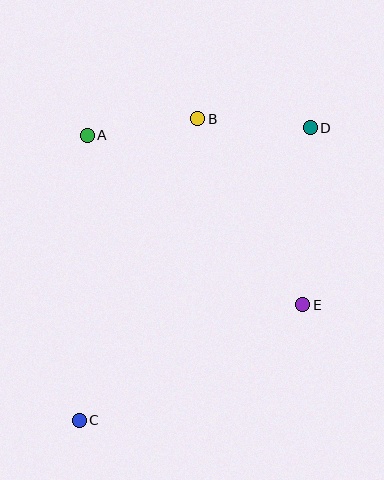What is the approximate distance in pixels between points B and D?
The distance between B and D is approximately 113 pixels.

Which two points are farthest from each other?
Points C and D are farthest from each other.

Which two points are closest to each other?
Points A and B are closest to each other.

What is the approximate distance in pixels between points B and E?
The distance between B and E is approximately 214 pixels.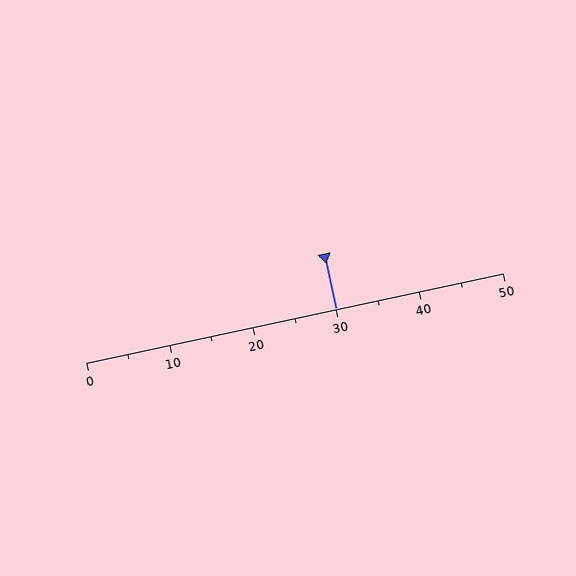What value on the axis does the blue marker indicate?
The marker indicates approximately 30.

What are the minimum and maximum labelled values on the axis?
The axis runs from 0 to 50.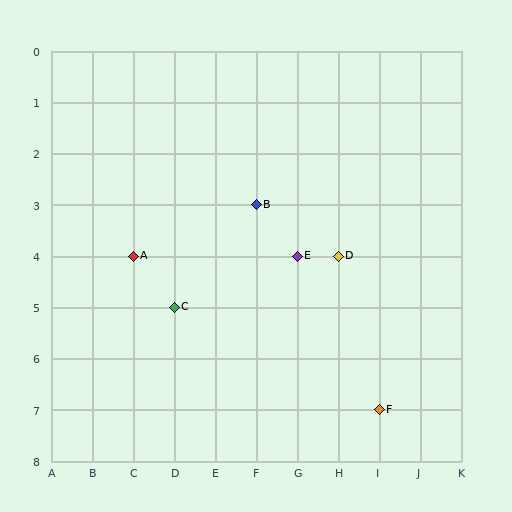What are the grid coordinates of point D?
Point D is at grid coordinates (H, 4).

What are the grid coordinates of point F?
Point F is at grid coordinates (I, 7).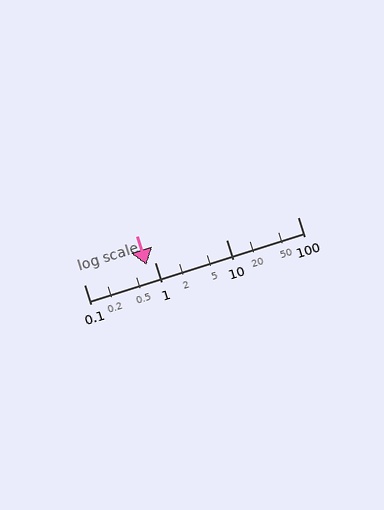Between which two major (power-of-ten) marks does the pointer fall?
The pointer is between 0.1 and 1.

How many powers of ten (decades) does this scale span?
The scale spans 3 decades, from 0.1 to 100.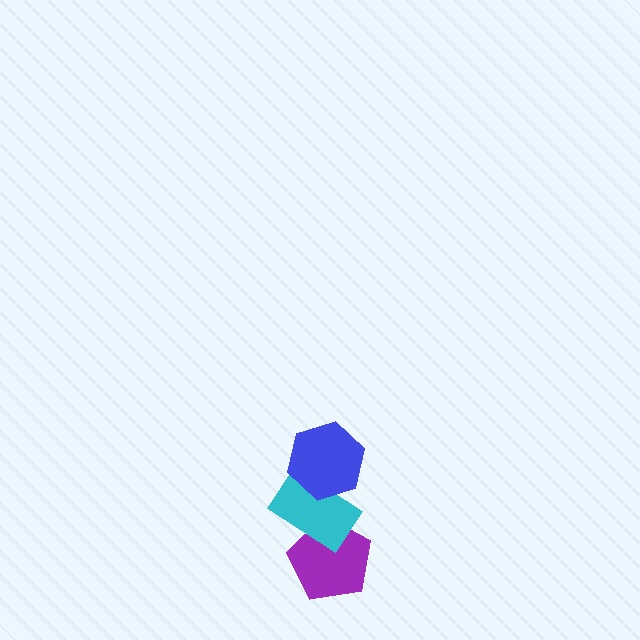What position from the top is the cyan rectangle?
The cyan rectangle is 2nd from the top.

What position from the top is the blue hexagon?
The blue hexagon is 1st from the top.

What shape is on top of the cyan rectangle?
The blue hexagon is on top of the cyan rectangle.